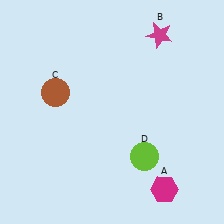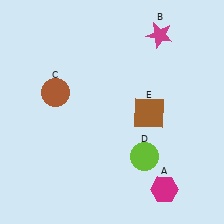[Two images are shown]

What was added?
A brown square (E) was added in Image 2.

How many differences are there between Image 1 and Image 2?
There is 1 difference between the two images.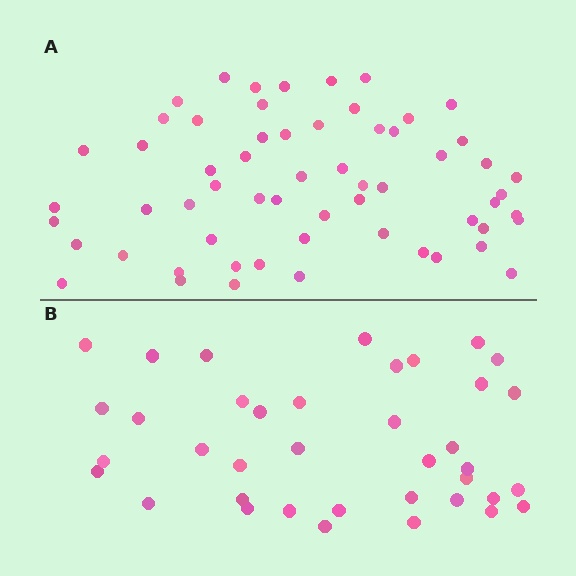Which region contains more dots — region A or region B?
Region A (the top region) has more dots.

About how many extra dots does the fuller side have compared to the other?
Region A has approximately 20 more dots than region B.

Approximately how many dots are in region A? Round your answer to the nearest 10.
About 60 dots.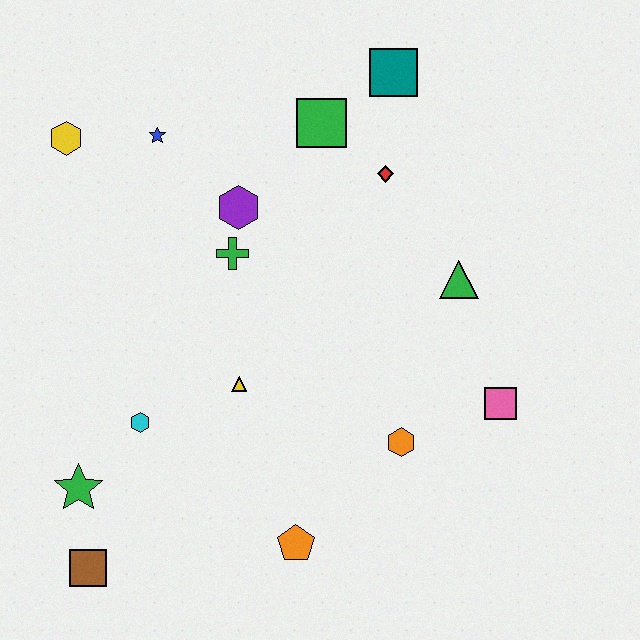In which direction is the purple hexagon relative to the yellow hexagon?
The purple hexagon is to the right of the yellow hexagon.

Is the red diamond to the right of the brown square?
Yes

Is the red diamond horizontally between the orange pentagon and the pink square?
Yes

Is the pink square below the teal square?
Yes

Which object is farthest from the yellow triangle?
The teal square is farthest from the yellow triangle.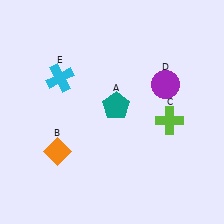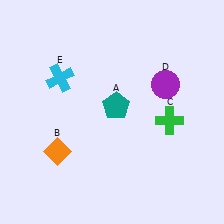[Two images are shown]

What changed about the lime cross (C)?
In Image 1, C is lime. In Image 2, it changed to green.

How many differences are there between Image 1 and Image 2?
There is 1 difference between the two images.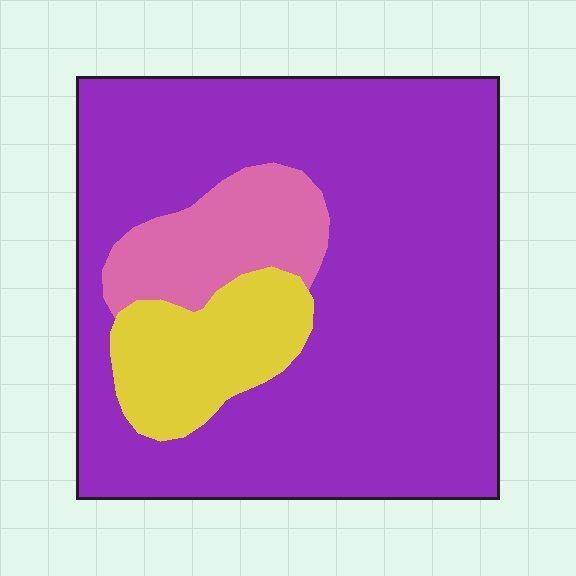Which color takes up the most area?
Purple, at roughly 75%.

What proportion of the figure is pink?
Pink covers around 10% of the figure.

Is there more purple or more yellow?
Purple.